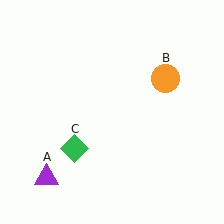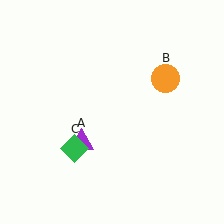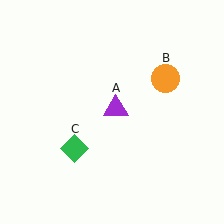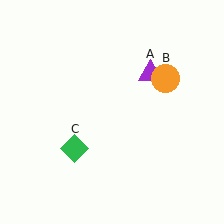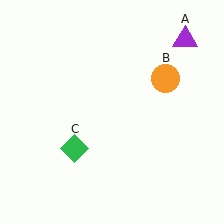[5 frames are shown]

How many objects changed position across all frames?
1 object changed position: purple triangle (object A).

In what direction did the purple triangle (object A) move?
The purple triangle (object A) moved up and to the right.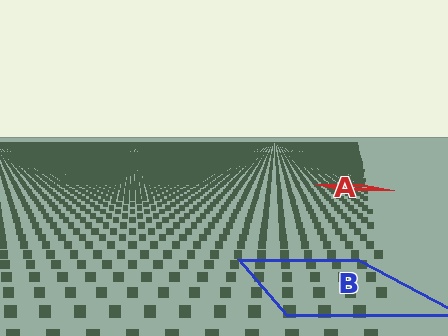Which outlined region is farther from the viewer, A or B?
Region A is farther from the viewer — the texture elements inside it appear smaller and more densely packed.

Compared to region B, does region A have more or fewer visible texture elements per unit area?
Region A has more texture elements per unit area — they are packed more densely because it is farther away.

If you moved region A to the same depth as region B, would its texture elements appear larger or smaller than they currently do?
They would appear larger. At a closer depth, the same texture elements are projected at a bigger on-screen size.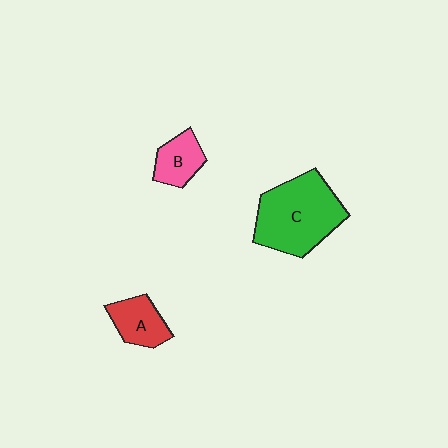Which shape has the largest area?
Shape C (green).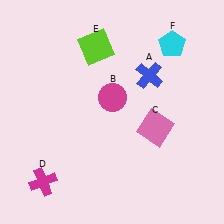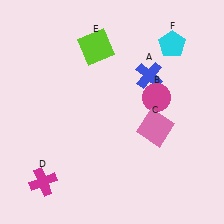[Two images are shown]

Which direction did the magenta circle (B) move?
The magenta circle (B) moved right.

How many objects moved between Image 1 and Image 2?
1 object moved between the two images.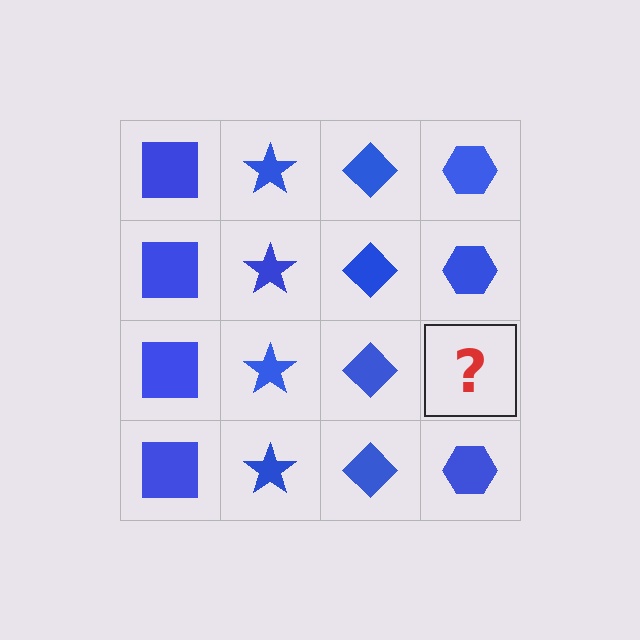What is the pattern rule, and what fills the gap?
The rule is that each column has a consistent shape. The gap should be filled with a blue hexagon.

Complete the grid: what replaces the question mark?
The question mark should be replaced with a blue hexagon.